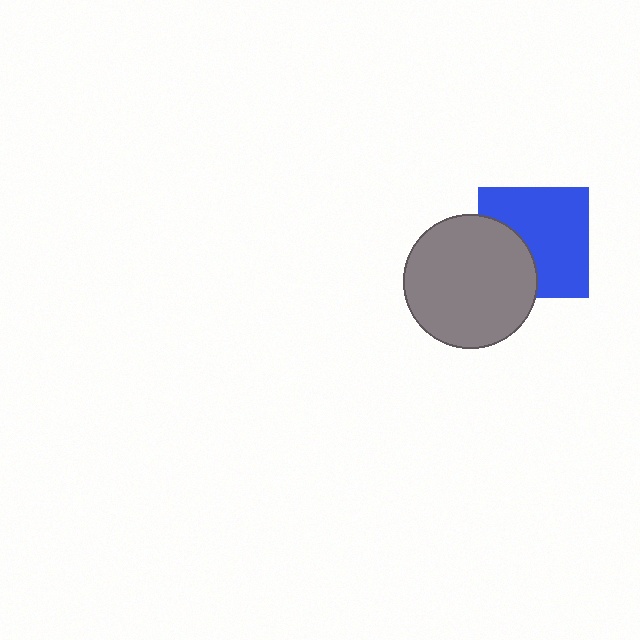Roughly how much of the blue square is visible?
Most of it is visible (roughly 67%).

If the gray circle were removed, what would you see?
You would see the complete blue square.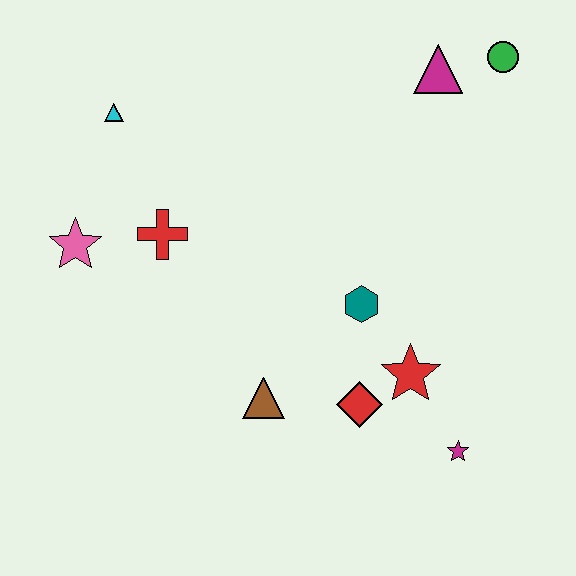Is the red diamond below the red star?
Yes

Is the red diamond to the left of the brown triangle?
No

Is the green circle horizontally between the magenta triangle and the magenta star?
No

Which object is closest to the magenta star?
The red star is closest to the magenta star.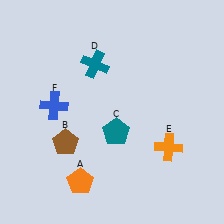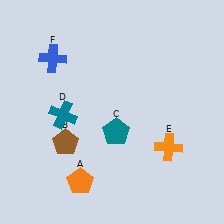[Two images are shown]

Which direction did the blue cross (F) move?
The blue cross (F) moved up.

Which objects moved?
The objects that moved are: the teal cross (D), the blue cross (F).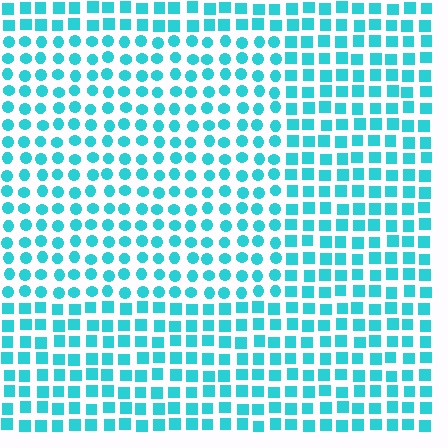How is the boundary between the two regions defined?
The boundary is defined by a change in element shape: circles inside vs. squares outside. All elements share the same color and spacing.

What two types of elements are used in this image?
The image uses circles inside the rectangle region and squares outside it.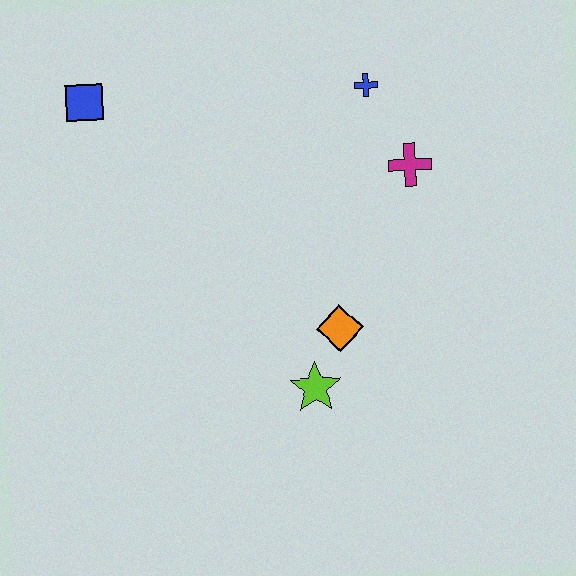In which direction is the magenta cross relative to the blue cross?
The magenta cross is below the blue cross.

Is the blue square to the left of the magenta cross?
Yes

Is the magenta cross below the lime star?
No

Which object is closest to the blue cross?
The magenta cross is closest to the blue cross.